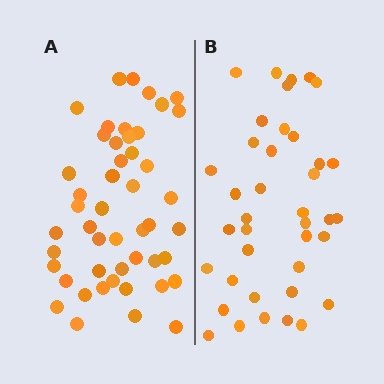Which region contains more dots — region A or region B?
Region A (the left region) has more dots.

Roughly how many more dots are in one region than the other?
Region A has roughly 8 or so more dots than region B.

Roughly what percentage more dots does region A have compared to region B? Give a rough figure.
About 25% more.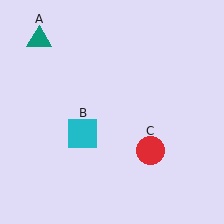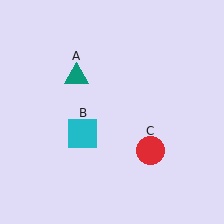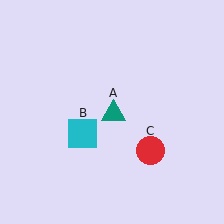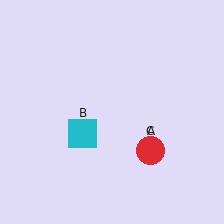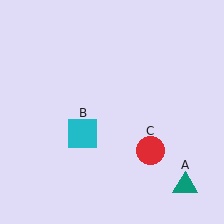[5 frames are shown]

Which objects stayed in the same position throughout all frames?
Cyan square (object B) and red circle (object C) remained stationary.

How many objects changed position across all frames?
1 object changed position: teal triangle (object A).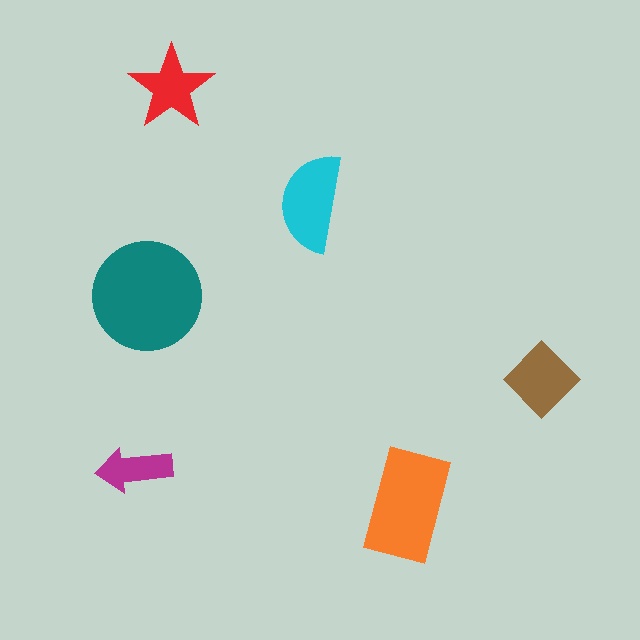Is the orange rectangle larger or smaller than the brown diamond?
Larger.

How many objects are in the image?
There are 6 objects in the image.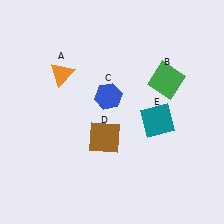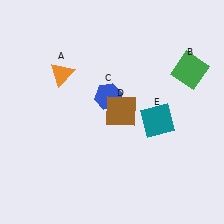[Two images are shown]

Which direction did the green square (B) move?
The green square (B) moved right.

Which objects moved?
The objects that moved are: the green square (B), the brown square (D).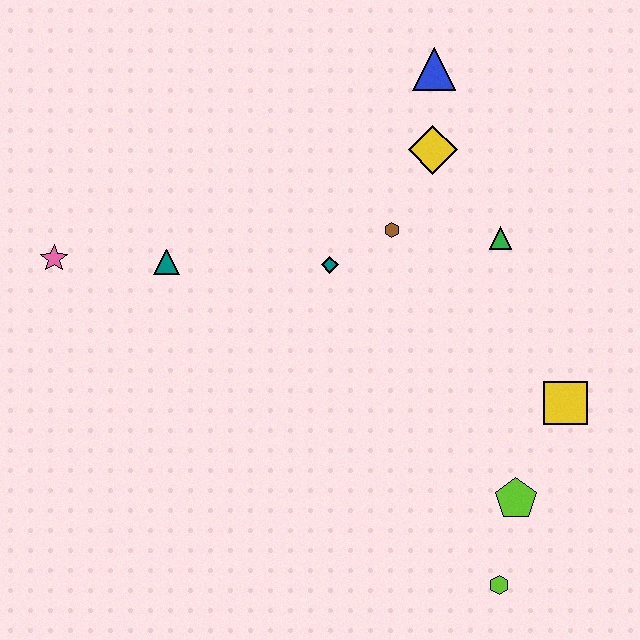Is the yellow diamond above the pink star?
Yes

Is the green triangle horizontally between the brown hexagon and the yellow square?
Yes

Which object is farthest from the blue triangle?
The lime hexagon is farthest from the blue triangle.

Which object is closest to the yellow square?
The lime pentagon is closest to the yellow square.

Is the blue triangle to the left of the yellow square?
Yes